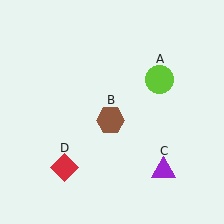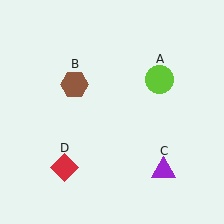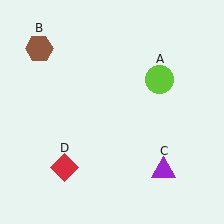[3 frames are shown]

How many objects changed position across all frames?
1 object changed position: brown hexagon (object B).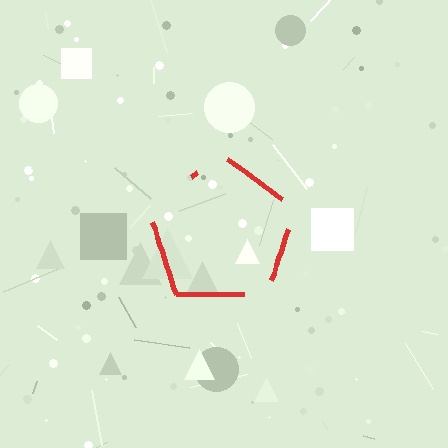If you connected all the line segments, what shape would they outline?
They would outline a pentagon.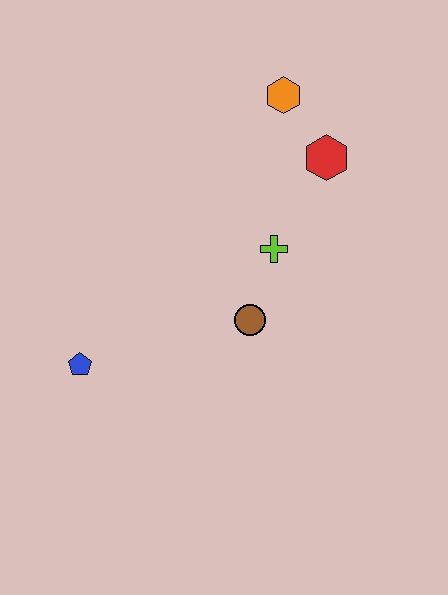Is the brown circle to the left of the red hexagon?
Yes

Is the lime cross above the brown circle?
Yes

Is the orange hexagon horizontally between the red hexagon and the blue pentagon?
Yes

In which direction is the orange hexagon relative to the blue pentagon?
The orange hexagon is above the blue pentagon.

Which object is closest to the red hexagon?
The orange hexagon is closest to the red hexagon.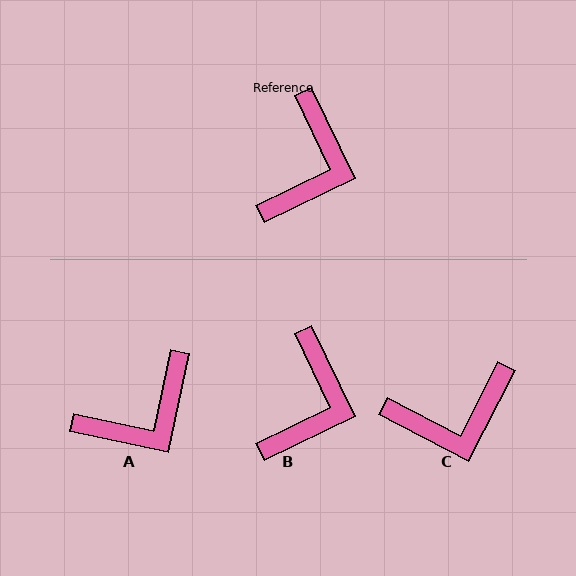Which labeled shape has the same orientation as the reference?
B.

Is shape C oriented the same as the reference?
No, it is off by about 53 degrees.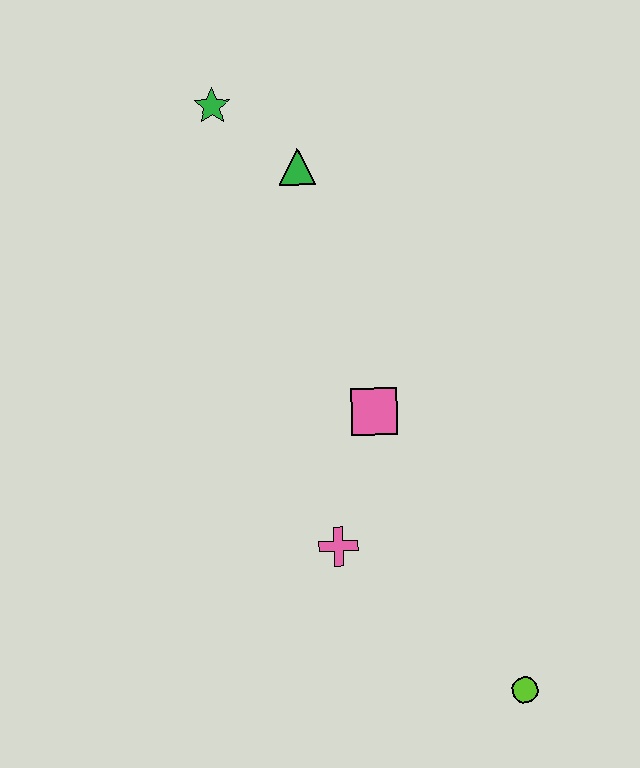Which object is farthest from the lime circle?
The green star is farthest from the lime circle.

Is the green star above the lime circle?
Yes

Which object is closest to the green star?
The green triangle is closest to the green star.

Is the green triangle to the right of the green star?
Yes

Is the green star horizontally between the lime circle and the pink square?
No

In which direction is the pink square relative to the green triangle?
The pink square is below the green triangle.